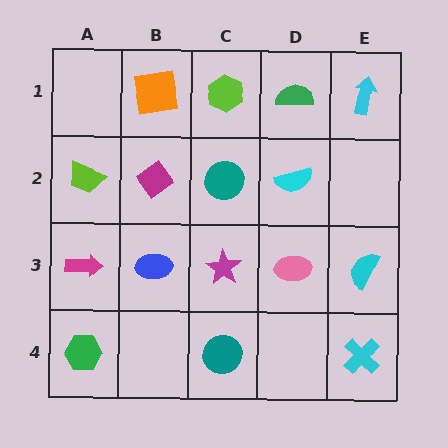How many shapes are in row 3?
5 shapes.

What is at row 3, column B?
A blue ellipse.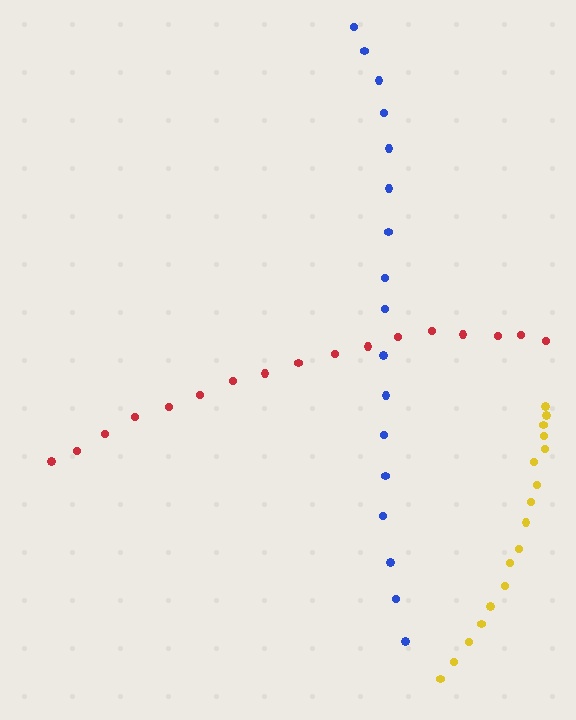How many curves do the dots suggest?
There are 3 distinct paths.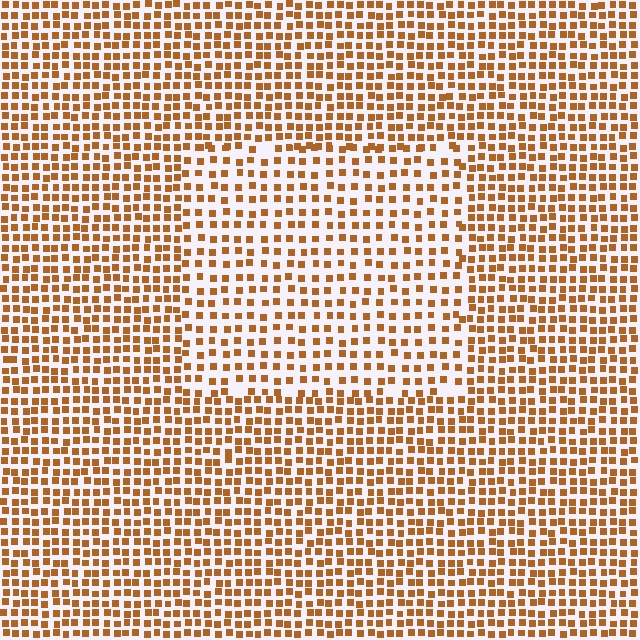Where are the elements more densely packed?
The elements are more densely packed outside the rectangle boundary.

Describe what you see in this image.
The image contains small brown elements arranged at two different densities. A rectangle-shaped region is visible where the elements are less densely packed than the surrounding area.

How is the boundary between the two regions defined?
The boundary is defined by a change in element density (approximately 1.6x ratio). All elements are the same color, size, and shape.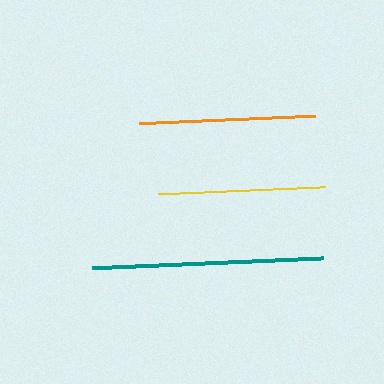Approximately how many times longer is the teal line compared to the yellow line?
The teal line is approximately 1.4 times the length of the yellow line.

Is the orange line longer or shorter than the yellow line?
The orange line is longer than the yellow line.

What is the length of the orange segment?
The orange segment is approximately 176 pixels long.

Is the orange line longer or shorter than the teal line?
The teal line is longer than the orange line.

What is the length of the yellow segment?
The yellow segment is approximately 167 pixels long.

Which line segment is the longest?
The teal line is the longest at approximately 231 pixels.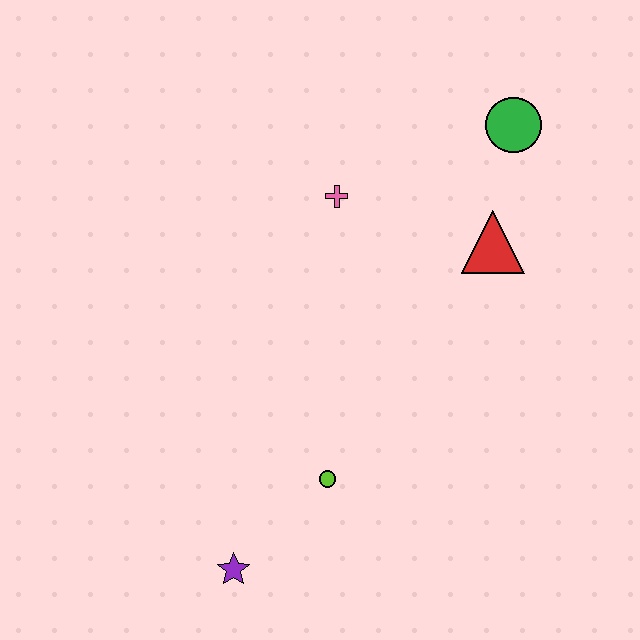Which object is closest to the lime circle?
The purple star is closest to the lime circle.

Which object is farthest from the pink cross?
The purple star is farthest from the pink cross.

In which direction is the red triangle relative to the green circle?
The red triangle is below the green circle.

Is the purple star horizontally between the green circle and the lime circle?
No